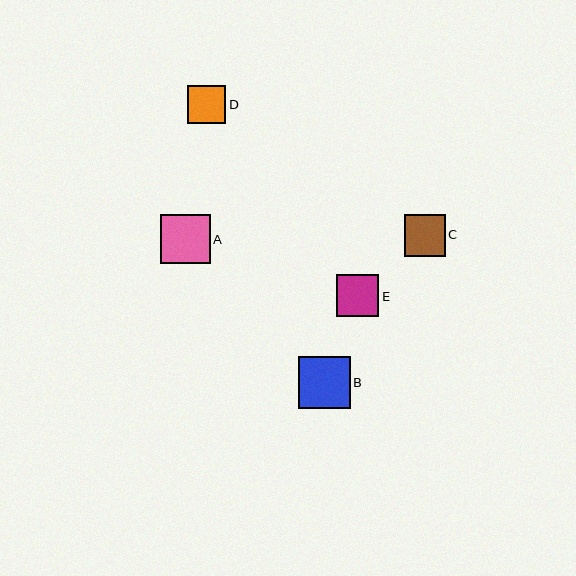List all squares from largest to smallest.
From largest to smallest: B, A, E, C, D.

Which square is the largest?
Square B is the largest with a size of approximately 51 pixels.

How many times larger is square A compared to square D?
Square A is approximately 1.3 times the size of square D.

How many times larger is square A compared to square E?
Square A is approximately 1.2 times the size of square E.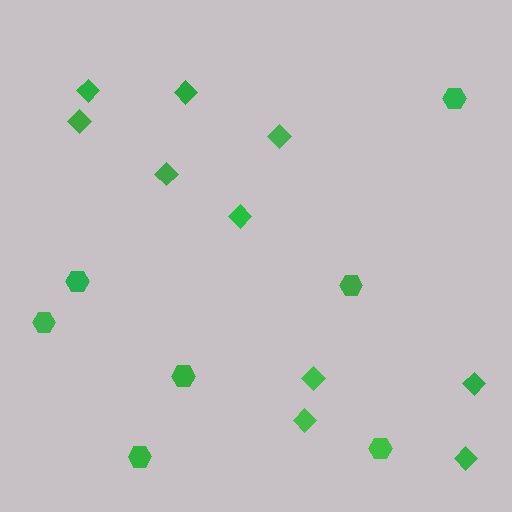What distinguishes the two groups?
There are 2 groups: one group of hexagons (7) and one group of diamonds (10).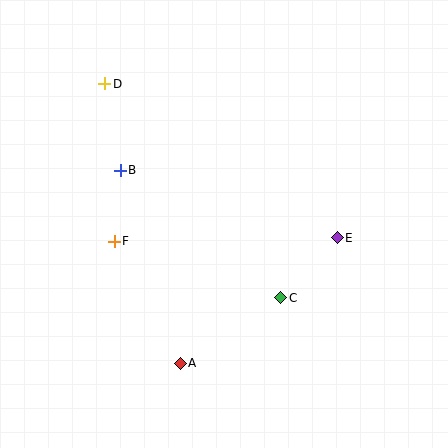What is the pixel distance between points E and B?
The distance between E and B is 227 pixels.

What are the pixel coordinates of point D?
Point D is at (105, 84).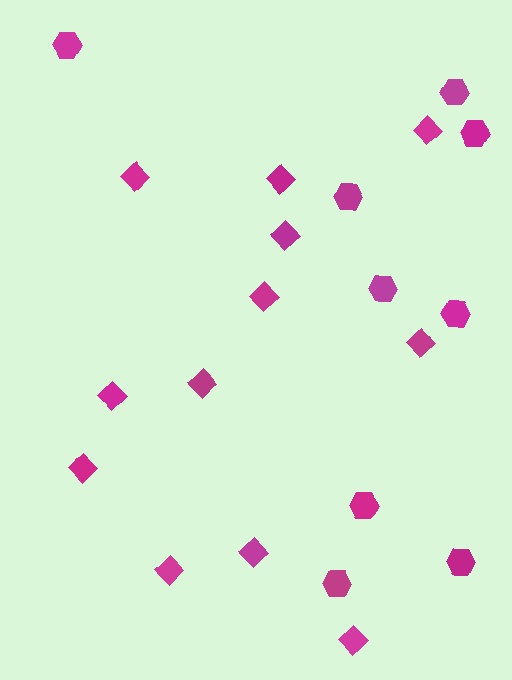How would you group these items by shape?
There are 2 groups: one group of diamonds (12) and one group of hexagons (9).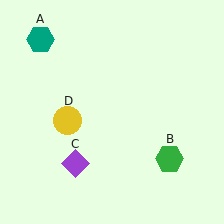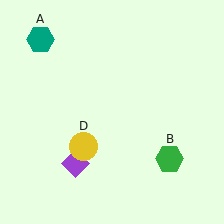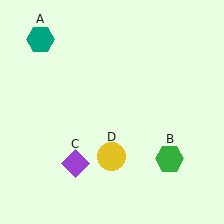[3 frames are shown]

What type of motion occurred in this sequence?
The yellow circle (object D) rotated counterclockwise around the center of the scene.